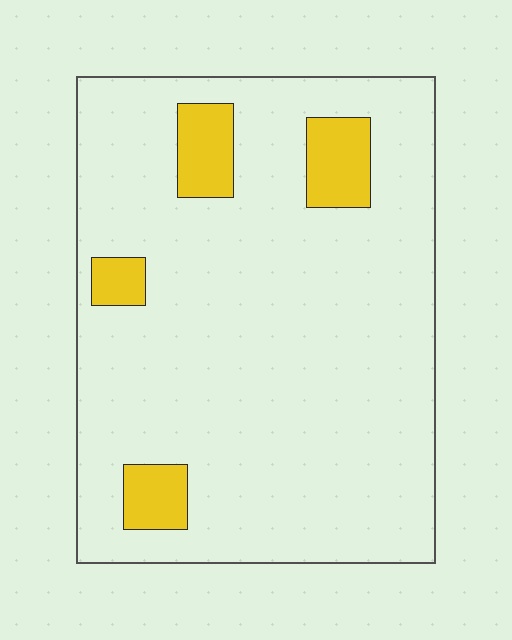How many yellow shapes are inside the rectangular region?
4.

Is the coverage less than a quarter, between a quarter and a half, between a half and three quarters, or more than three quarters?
Less than a quarter.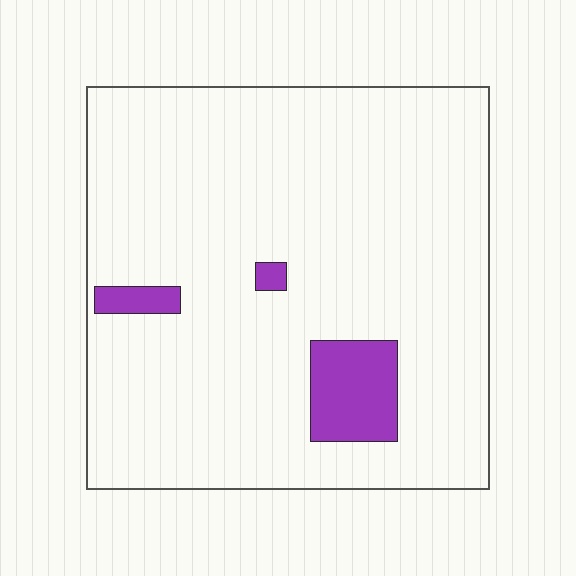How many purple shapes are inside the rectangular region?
3.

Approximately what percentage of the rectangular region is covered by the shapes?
Approximately 10%.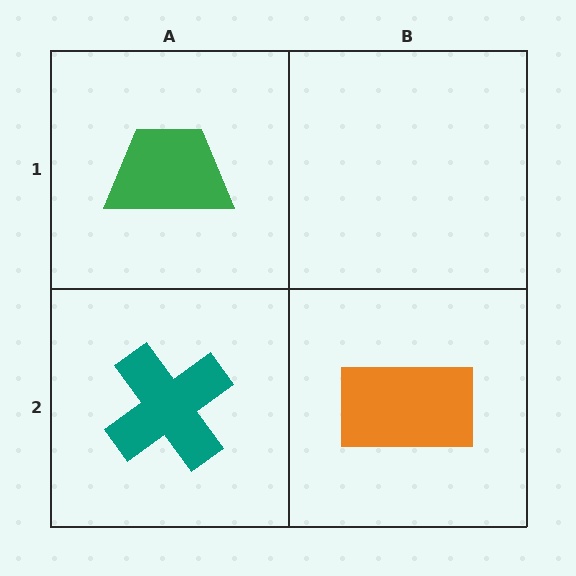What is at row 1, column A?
A green trapezoid.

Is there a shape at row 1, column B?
No, that cell is empty.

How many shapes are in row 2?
2 shapes.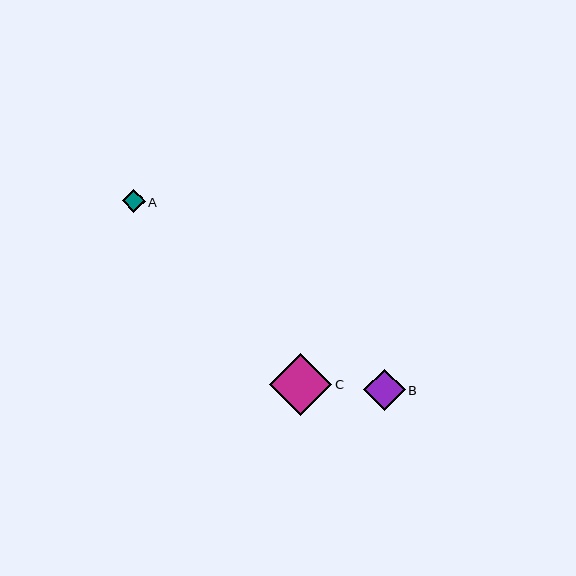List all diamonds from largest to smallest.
From largest to smallest: C, B, A.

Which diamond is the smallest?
Diamond A is the smallest with a size of approximately 23 pixels.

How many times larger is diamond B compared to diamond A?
Diamond B is approximately 1.8 times the size of diamond A.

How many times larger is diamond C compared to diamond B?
Diamond C is approximately 1.5 times the size of diamond B.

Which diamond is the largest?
Diamond C is the largest with a size of approximately 62 pixels.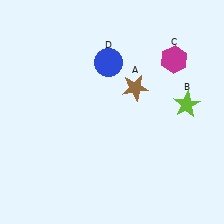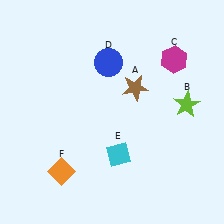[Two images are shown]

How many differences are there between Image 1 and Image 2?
There are 2 differences between the two images.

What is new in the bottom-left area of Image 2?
An orange diamond (F) was added in the bottom-left area of Image 2.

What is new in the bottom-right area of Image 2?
A cyan diamond (E) was added in the bottom-right area of Image 2.